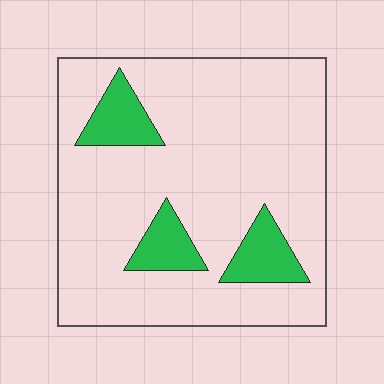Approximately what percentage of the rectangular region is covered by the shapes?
Approximately 15%.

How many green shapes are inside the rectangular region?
3.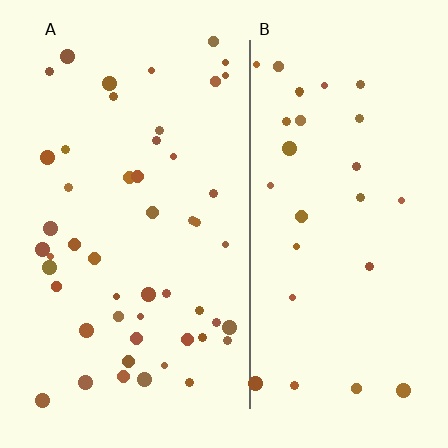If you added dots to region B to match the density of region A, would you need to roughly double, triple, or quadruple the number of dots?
Approximately double.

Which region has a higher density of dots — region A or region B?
A (the left).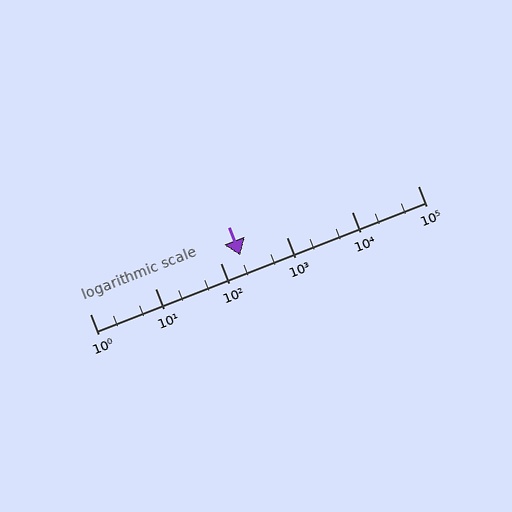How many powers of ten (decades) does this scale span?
The scale spans 5 decades, from 1 to 100000.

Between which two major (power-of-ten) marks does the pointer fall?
The pointer is between 100 and 1000.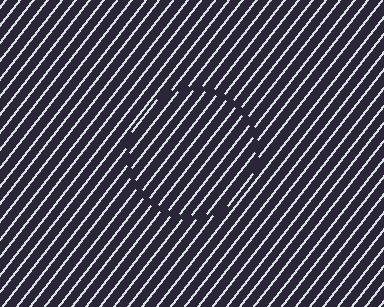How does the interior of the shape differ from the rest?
The interior of the shape contains the same grating, shifted by half a period — the contour is defined by the phase discontinuity where line-ends from the inner and outer gratings abut.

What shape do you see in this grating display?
An illusory circle. The interior of the shape contains the same grating, shifted by half a period — the contour is defined by the phase discontinuity where line-ends from the inner and outer gratings abut.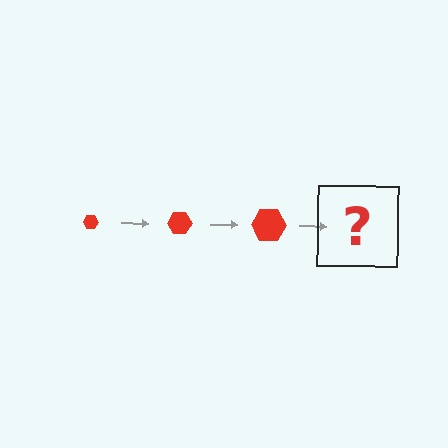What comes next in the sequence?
The next element should be a red hexagon, larger than the previous one.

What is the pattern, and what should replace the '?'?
The pattern is that the hexagon gets progressively larger each step. The '?' should be a red hexagon, larger than the previous one.